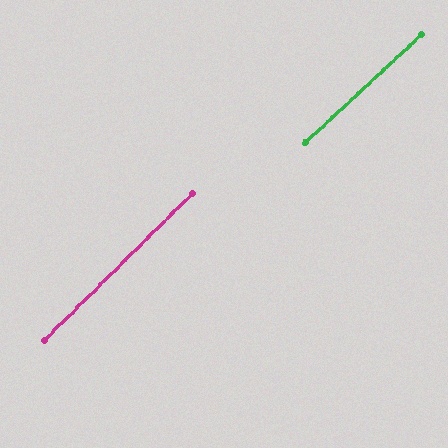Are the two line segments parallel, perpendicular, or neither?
Parallel — their directions differ by only 1.9°.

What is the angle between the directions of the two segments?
Approximately 2 degrees.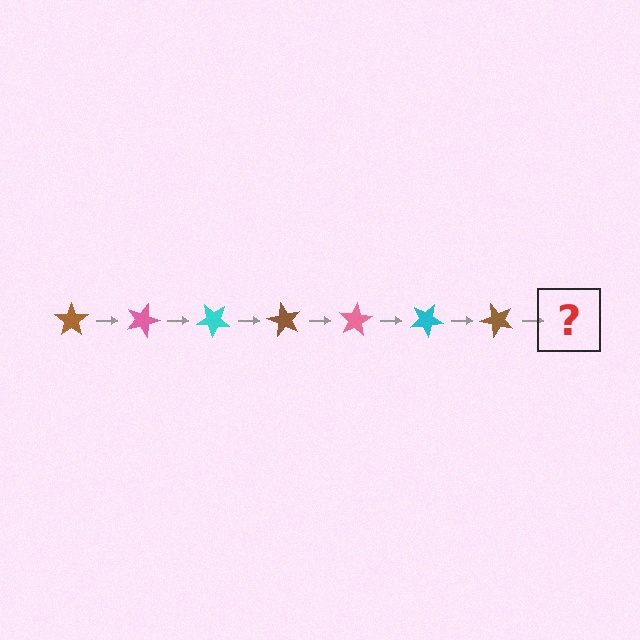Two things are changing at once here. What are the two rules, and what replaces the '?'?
The two rules are that it rotates 20 degrees each step and the color cycles through brown, pink, and cyan. The '?' should be a pink star, rotated 140 degrees from the start.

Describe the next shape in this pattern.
It should be a pink star, rotated 140 degrees from the start.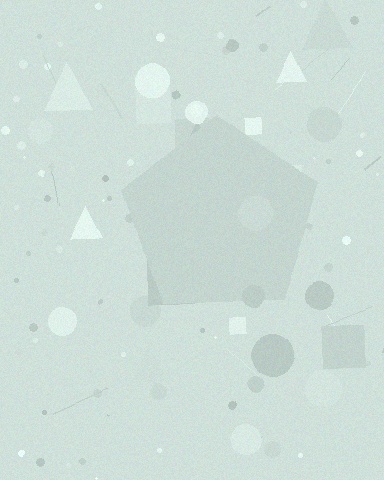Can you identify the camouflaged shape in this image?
The camouflaged shape is a pentagon.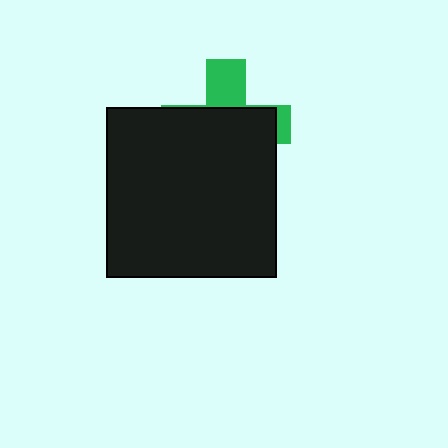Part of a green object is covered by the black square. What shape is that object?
It is a cross.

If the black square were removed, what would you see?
You would see the complete green cross.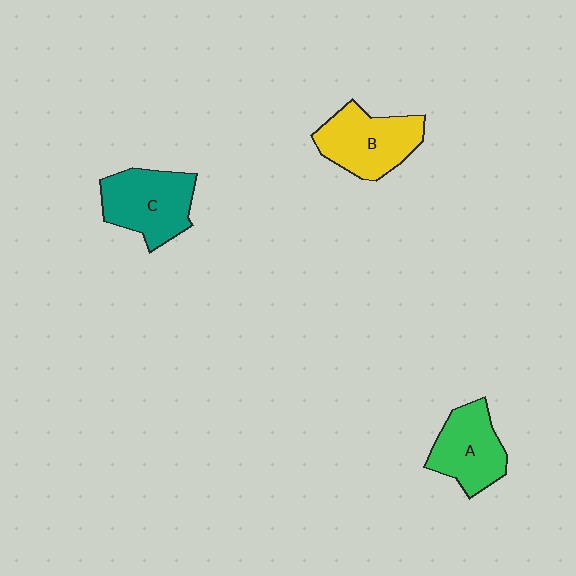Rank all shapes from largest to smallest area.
From largest to smallest: C (teal), B (yellow), A (green).